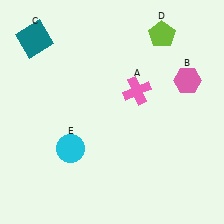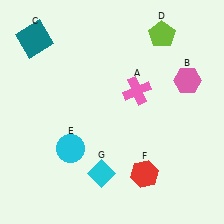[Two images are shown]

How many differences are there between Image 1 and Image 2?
There are 2 differences between the two images.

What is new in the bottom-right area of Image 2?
A red hexagon (F) was added in the bottom-right area of Image 2.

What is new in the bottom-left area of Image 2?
A cyan diamond (G) was added in the bottom-left area of Image 2.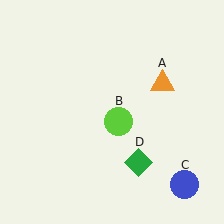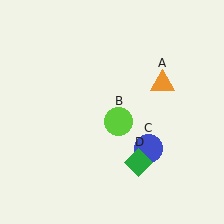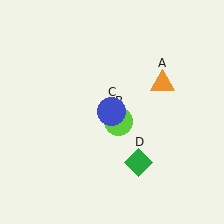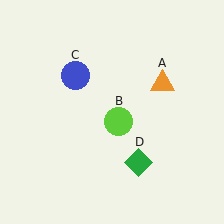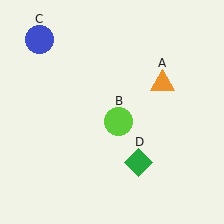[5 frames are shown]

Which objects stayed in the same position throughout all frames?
Orange triangle (object A) and lime circle (object B) and green diamond (object D) remained stationary.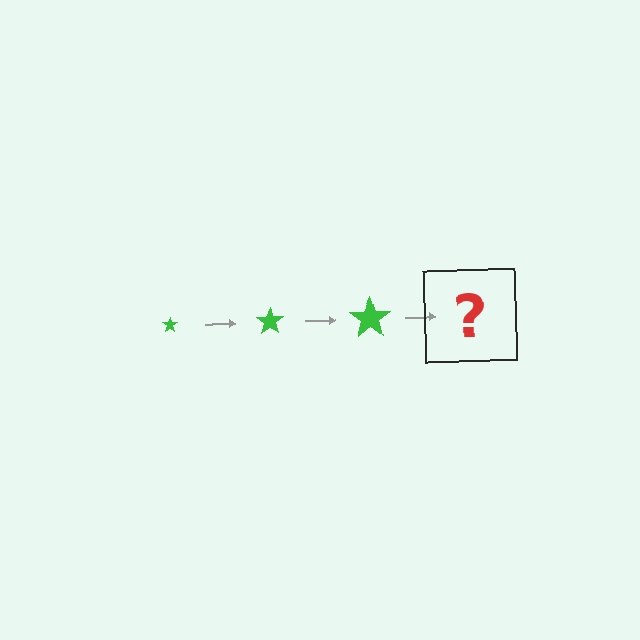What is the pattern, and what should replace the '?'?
The pattern is that the star gets progressively larger each step. The '?' should be a green star, larger than the previous one.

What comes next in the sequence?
The next element should be a green star, larger than the previous one.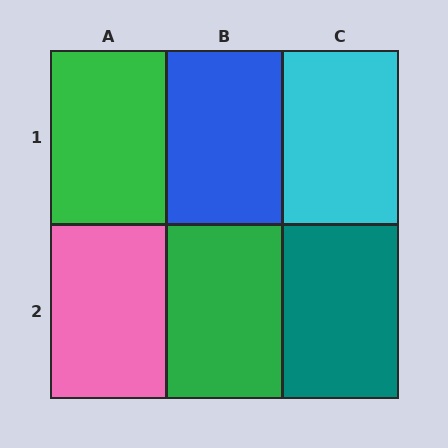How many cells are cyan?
1 cell is cyan.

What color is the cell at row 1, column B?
Blue.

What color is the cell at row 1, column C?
Cyan.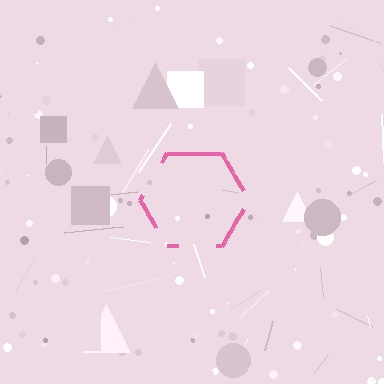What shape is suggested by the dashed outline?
The dashed outline suggests a hexagon.